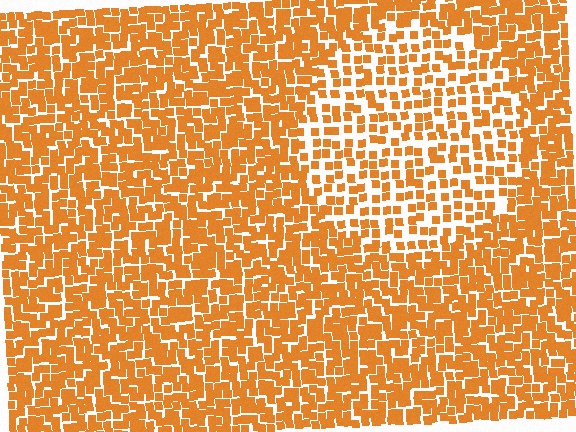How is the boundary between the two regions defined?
The boundary is defined by a change in element density (approximately 1.8x ratio). All elements are the same color, size, and shape.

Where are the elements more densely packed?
The elements are more densely packed outside the circle boundary.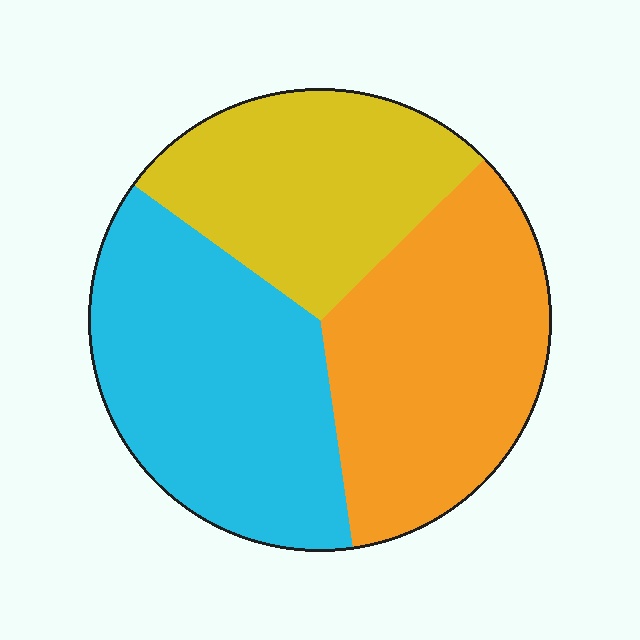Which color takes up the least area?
Yellow, at roughly 30%.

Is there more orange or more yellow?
Orange.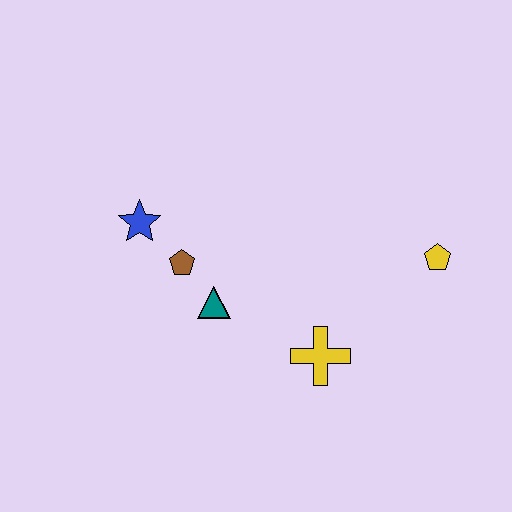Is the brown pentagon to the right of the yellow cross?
No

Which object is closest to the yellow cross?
The teal triangle is closest to the yellow cross.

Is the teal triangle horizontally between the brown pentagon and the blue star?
No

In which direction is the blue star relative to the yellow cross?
The blue star is to the left of the yellow cross.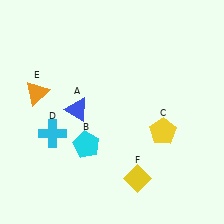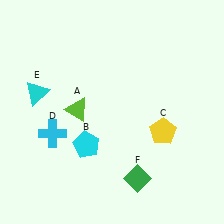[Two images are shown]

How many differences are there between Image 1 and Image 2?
There are 3 differences between the two images.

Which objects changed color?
A changed from blue to lime. E changed from orange to cyan. F changed from yellow to green.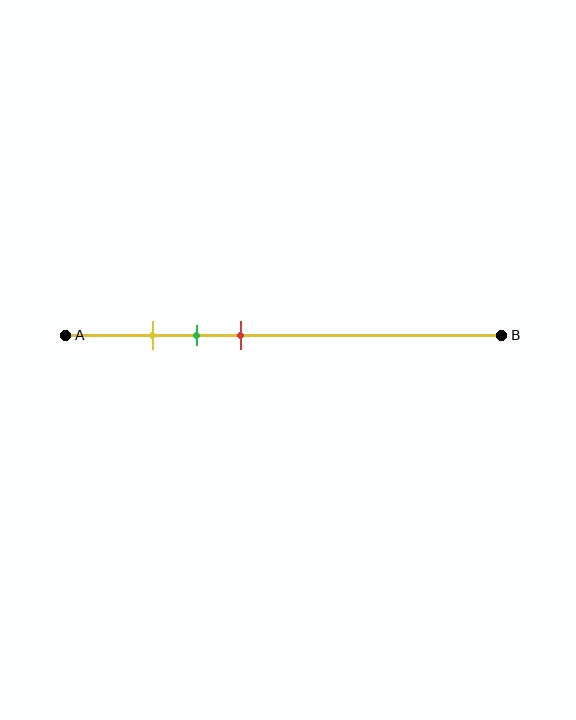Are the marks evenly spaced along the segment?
Yes, the marks are approximately evenly spaced.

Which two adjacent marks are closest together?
The yellow and green marks are the closest adjacent pair.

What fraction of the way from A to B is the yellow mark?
The yellow mark is approximately 20% (0.2) of the way from A to B.